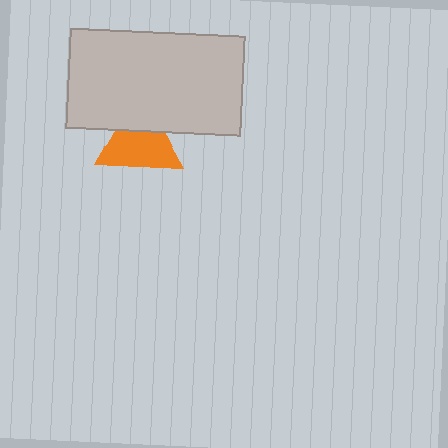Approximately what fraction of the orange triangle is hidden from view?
Roughly 30% of the orange triangle is hidden behind the light gray rectangle.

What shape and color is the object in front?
The object in front is a light gray rectangle.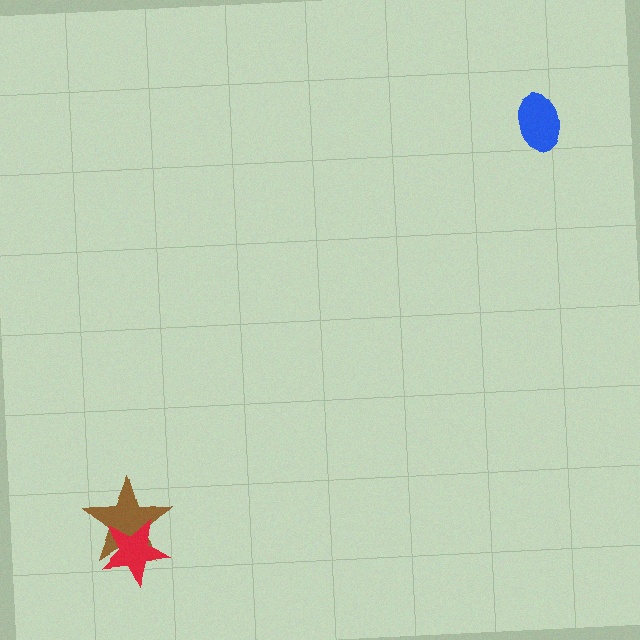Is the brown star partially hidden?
Yes, it is partially covered by another shape.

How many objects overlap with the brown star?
1 object overlaps with the brown star.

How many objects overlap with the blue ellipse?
0 objects overlap with the blue ellipse.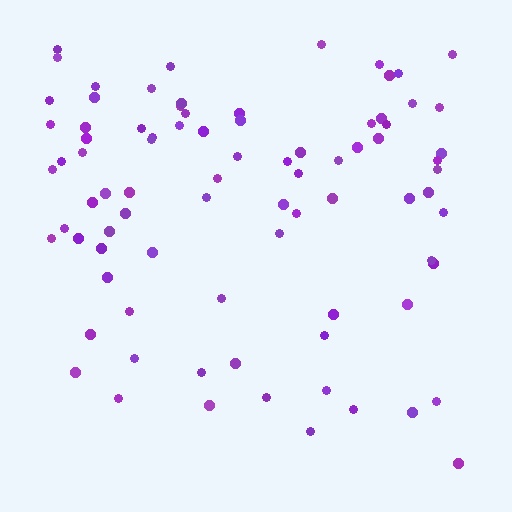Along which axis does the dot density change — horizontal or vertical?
Vertical.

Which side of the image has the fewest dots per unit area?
The bottom.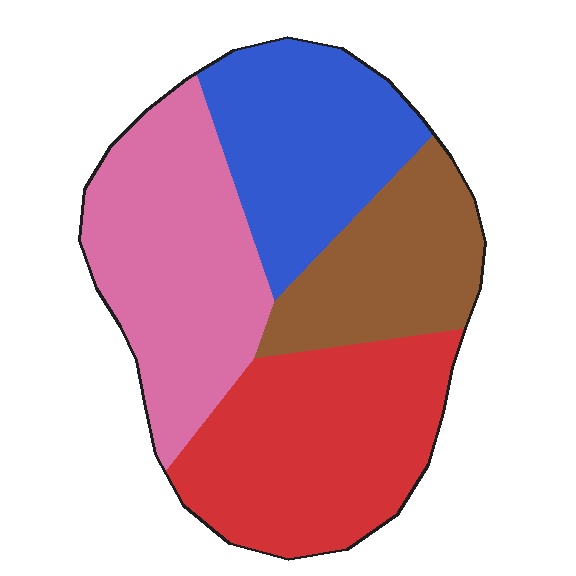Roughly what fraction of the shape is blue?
Blue takes up between a sixth and a third of the shape.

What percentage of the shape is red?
Red takes up between a sixth and a third of the shape.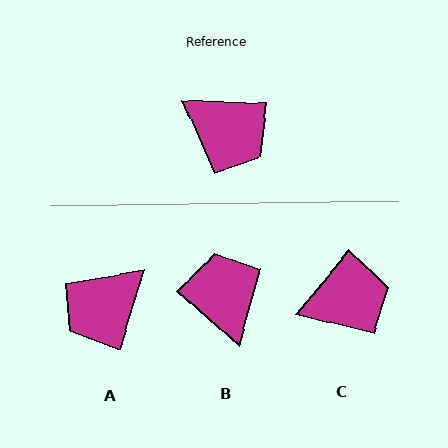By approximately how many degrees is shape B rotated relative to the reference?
Approximately 141 degrees counter-clockwise.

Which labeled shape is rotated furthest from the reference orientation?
B, about 141 degrees away.